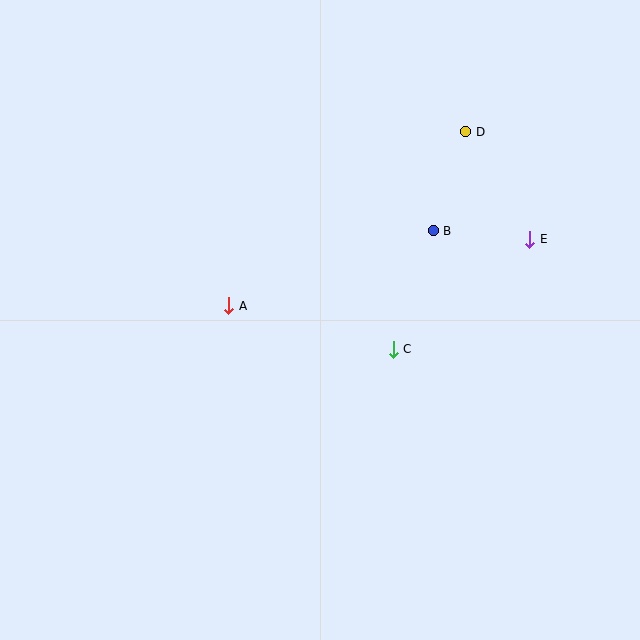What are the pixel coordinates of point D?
Point D is at (466, 132).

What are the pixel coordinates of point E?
Point E is at (530, 239).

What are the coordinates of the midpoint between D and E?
The midpoint between D and E is at (498, 185).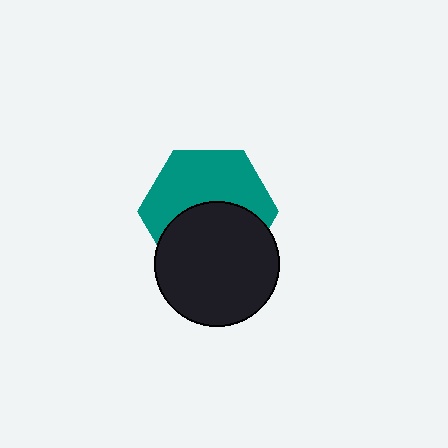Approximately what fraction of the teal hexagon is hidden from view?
Roughly 47% of the teal hexagon is hidden behind the black circle.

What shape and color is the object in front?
The object in front is a black circle.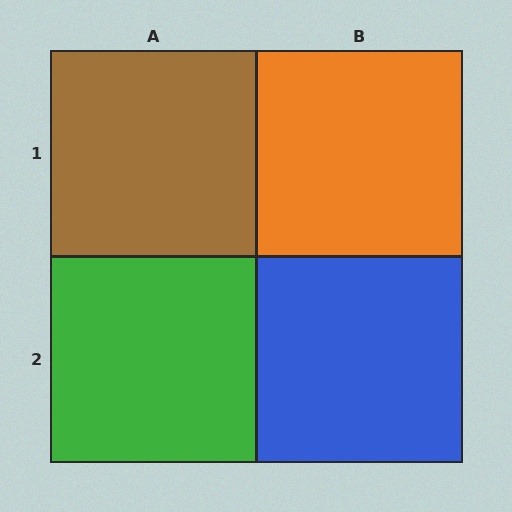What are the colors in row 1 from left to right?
Brown, orange.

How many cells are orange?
1 cell is orange.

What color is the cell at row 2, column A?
Green.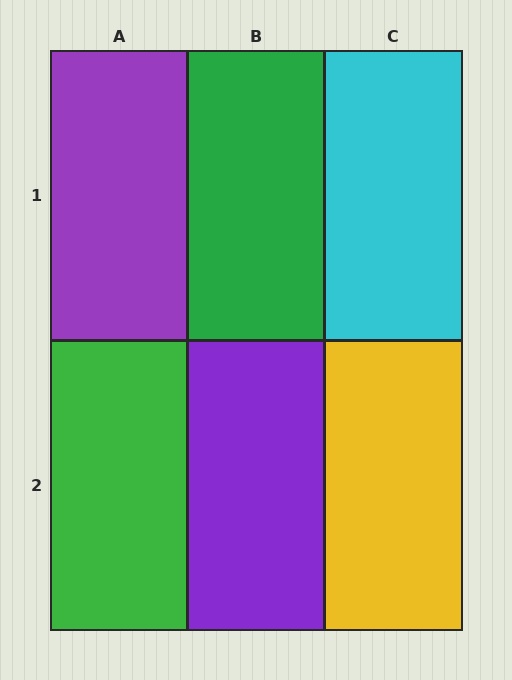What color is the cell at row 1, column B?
Green.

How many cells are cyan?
1 cell is cyan.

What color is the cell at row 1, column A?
Purple.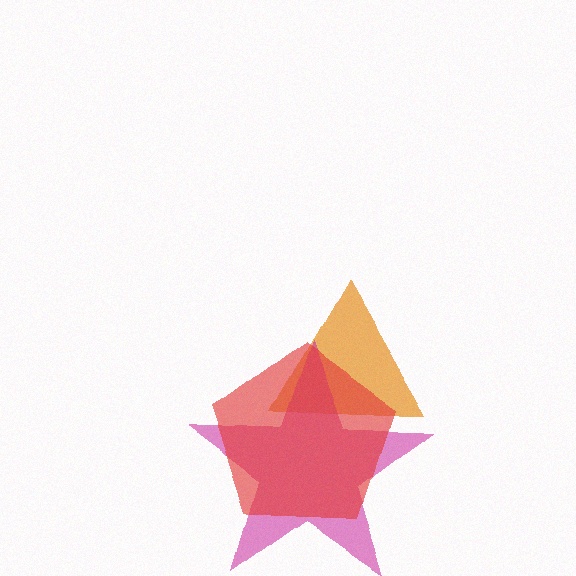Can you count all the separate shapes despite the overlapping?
Yes, there are 3 separate shapes.